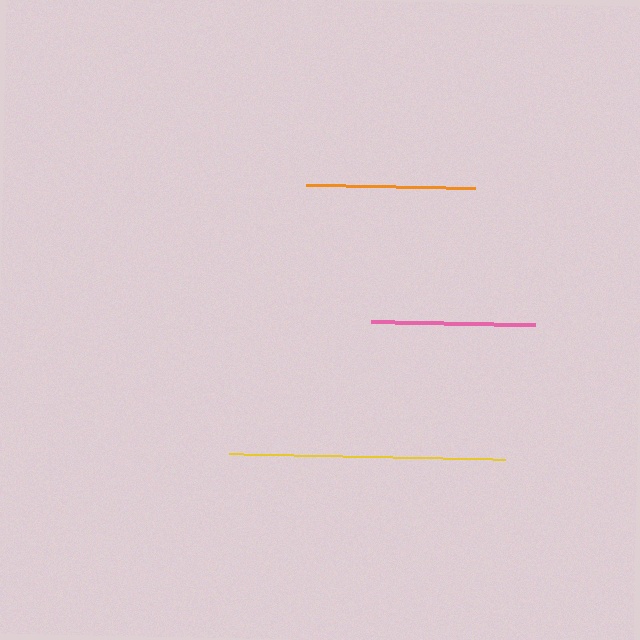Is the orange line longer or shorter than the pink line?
The orange line is longer than the pink line.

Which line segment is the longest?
The yellow line is the longest at approximately 276 pixels.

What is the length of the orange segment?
The orange segment is approximately 169 pixels long.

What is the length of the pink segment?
The pink segment is approximately 164 pixels long.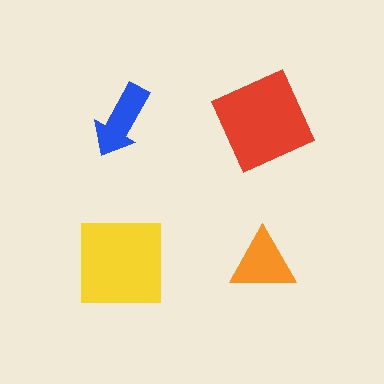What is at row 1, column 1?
A blue arrow.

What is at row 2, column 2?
An orange triangle.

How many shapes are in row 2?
2 shapes.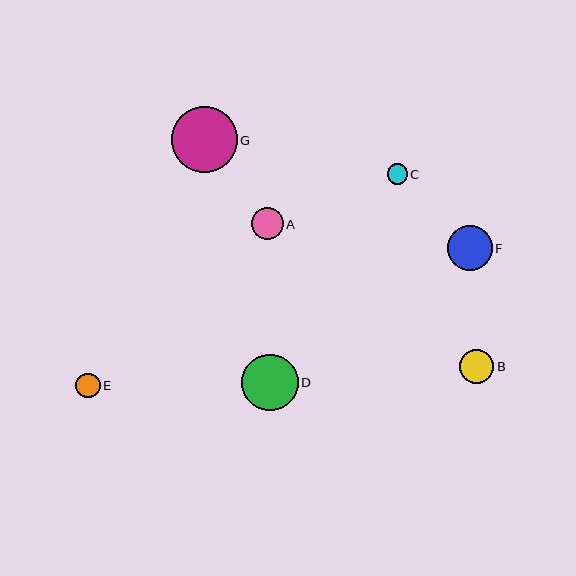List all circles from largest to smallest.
From largest to smallest: G, D, F, B, A, E, C.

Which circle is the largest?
Circle G is the largest with a size of approximately 66 pixels.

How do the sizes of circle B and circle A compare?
Circle B and circle A are approximately the same size.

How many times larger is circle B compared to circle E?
Circle B is approximately 1.4 times the size of circle E.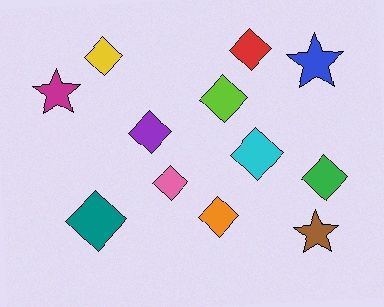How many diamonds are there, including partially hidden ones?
There are 9 diamonds.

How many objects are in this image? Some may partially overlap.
There are 12 objects.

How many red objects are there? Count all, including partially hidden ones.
There is 1 red object.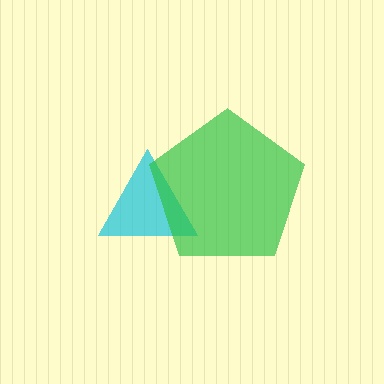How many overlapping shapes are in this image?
There are 2 overlapping shapes in the image.